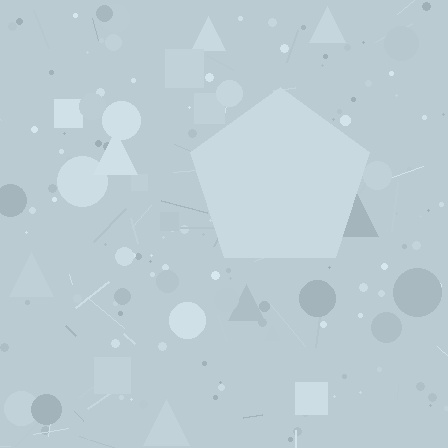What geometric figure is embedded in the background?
A pentagon is embedded in the background.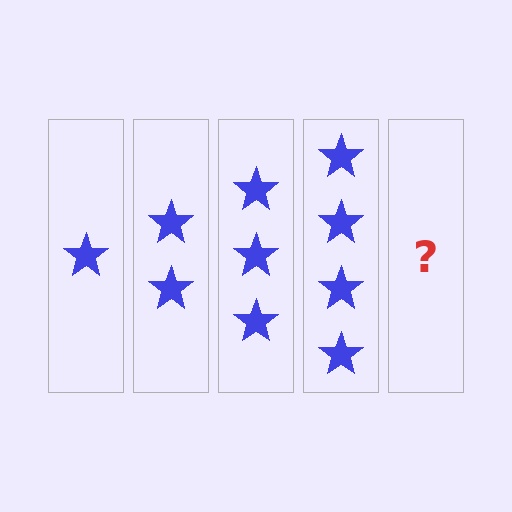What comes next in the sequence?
The next element should be 5 stars.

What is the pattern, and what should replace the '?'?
The pattern is that each step adds one more star. The '?' should be 5 stars.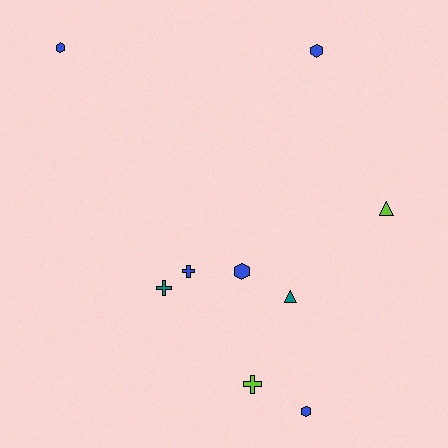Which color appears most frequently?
Blue, with 5 objects.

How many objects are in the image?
There are 9 objects.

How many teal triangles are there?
There is 1 teal triangle.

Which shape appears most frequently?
Hexagon, with 4 objects.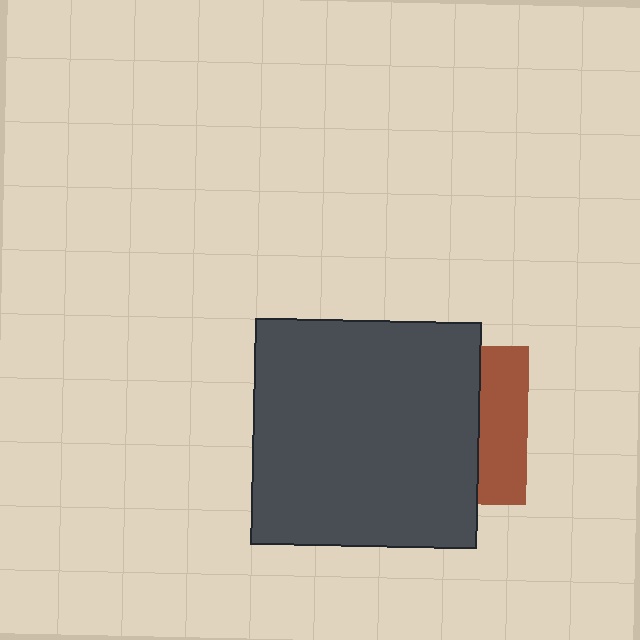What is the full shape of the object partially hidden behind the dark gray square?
The partially hidden object is a brown square.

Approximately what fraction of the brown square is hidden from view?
Roughly 70% of the brown square is hidden behind the dark gray square.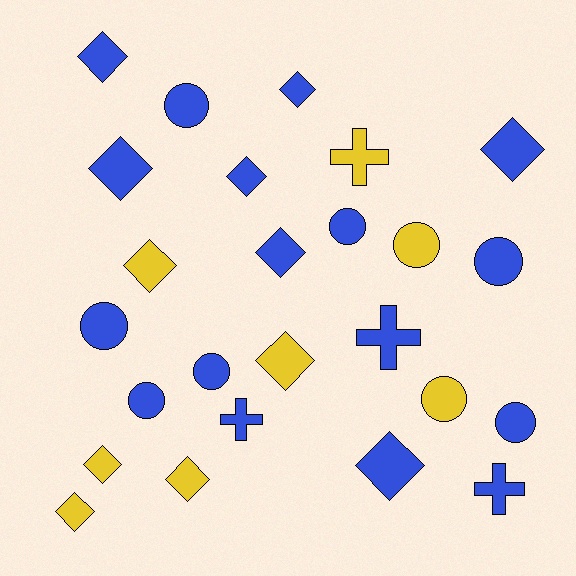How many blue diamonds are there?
There are 7 blue diamonds.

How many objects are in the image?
There are 25 objects.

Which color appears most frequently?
Blue, with 17 objects.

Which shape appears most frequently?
Diamond, with 12 objects.